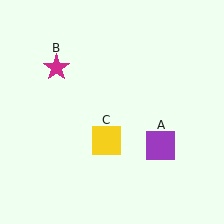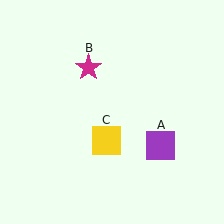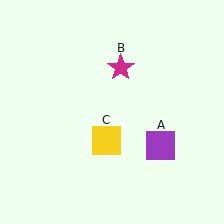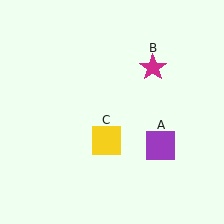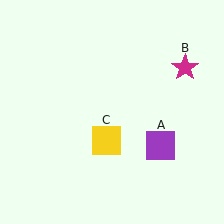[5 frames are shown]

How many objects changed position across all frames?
1 object changed position: magenta star (object B).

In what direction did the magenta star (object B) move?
The magenta star (object B) moved right.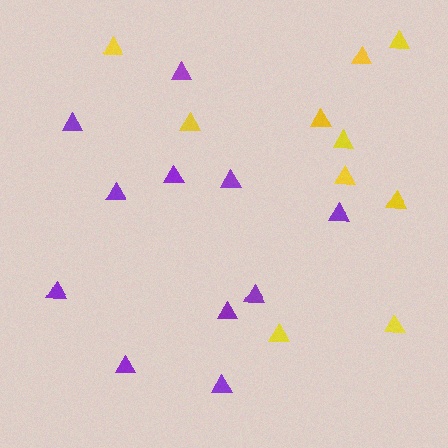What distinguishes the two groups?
There are 2 groups: one group of purple triangles (11) and one group of yellow triangles (10).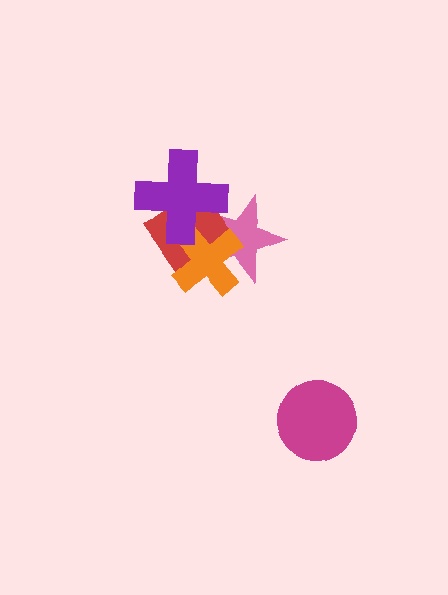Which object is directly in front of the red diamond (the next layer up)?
The orange cross is directly in front of the red diamond.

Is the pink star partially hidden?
Yes, it is partially covered by another shape.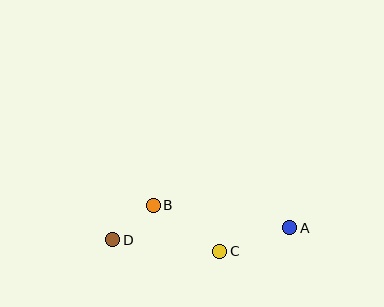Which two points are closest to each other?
Points B and D are closest to each other.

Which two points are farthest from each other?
Points A and D are farthest from each other.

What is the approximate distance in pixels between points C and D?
The distance between C and D is approximately 107 pixels.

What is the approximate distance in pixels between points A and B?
The distance between A and B is approximately 138 pixels.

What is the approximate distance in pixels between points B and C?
The distance between B and C is approximately 81 pixels.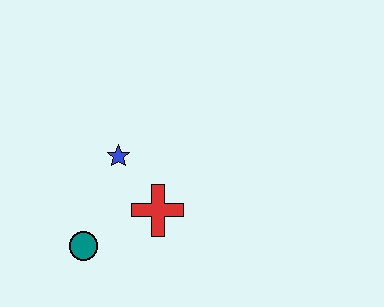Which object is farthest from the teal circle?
The blue star is farthest from the teal circle.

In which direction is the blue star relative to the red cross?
The blue star is above the red cross.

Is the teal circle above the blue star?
No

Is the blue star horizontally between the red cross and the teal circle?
Yes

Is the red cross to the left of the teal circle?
No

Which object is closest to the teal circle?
The red cross is closest to the teal circle.